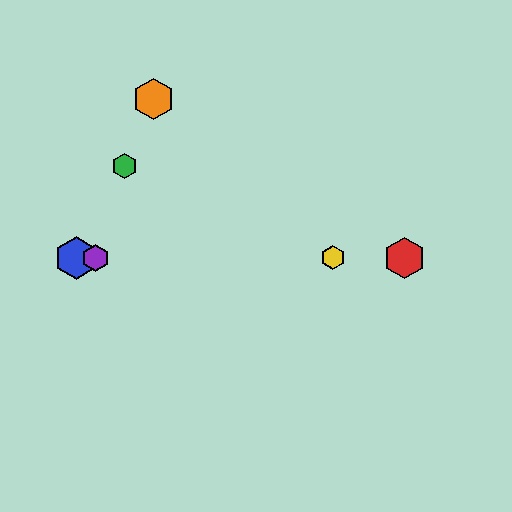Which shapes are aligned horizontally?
The red hexagon, the blue hexagon, the yellow hexagon, the purple hexagon are aligned horizontally.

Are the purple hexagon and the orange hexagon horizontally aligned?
No, the purple hexagon is at y≈258 and the orange hexagon is at y≈99.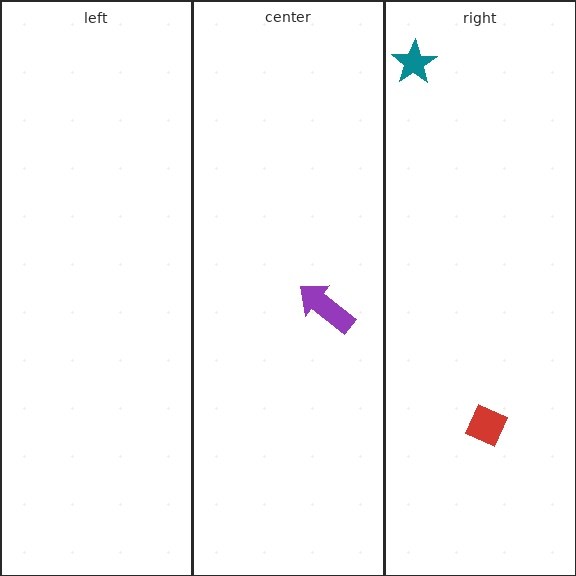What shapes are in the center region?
The purple arrow.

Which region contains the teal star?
The right region.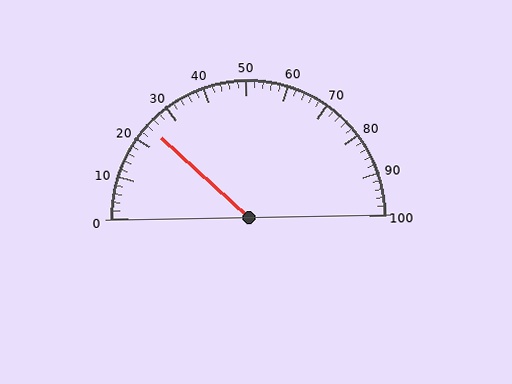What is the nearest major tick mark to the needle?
The nearest major tick mark is 20.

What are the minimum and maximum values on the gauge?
The gauge ranges from 0 to 100.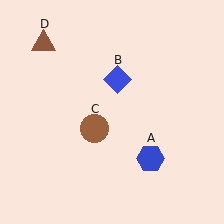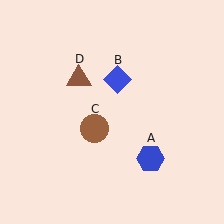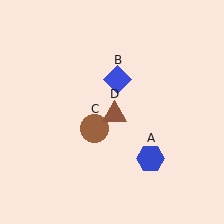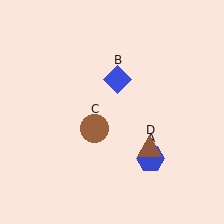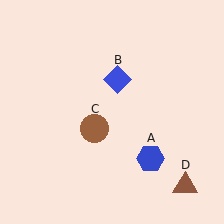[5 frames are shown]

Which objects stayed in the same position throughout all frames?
Blue hexagon (object A) and blue diamond (object B) and brown circle (object C) remained stationary.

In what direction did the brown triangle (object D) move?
The brown triangle (object D) moved down and to the right.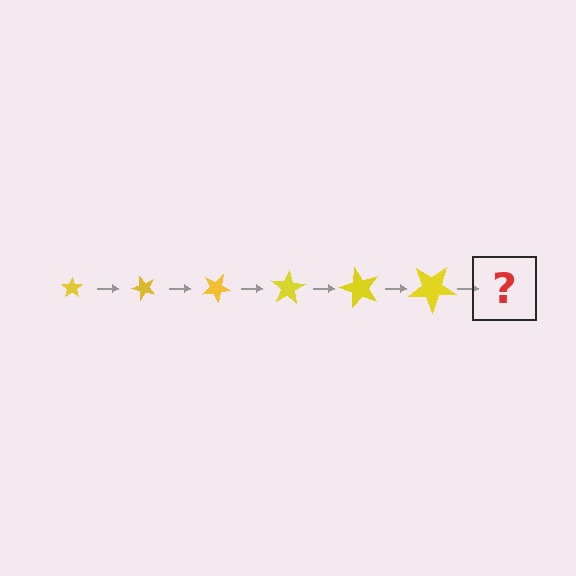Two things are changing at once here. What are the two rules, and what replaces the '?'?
The two rules are that the star grows larger each step and it rotates 50 degrees each step. The '?' should be a star, larger than the previous one and rotated 300 degrees from the start.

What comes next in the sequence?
The next element should be a star, larger than the previous one and rotated 300 degrees from the start.